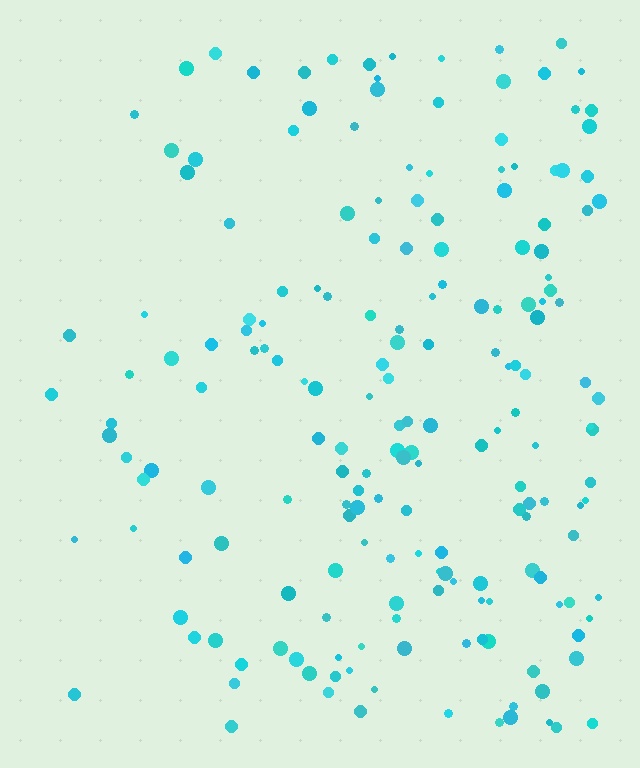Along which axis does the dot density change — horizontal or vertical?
Horizontal.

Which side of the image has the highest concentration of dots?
The right.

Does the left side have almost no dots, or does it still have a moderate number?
Still a moderate number, just noticeably fewer than the right.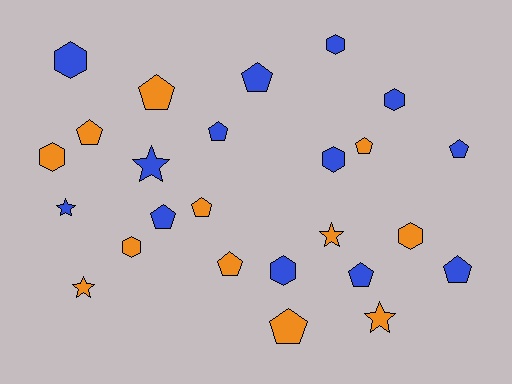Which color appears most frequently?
Blue, with 13 objects.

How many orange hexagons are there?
There are 3 orange hexagons.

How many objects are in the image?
There are 25 objects.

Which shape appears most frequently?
Pentagon, with 12 objects.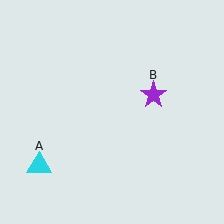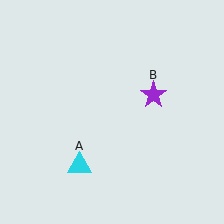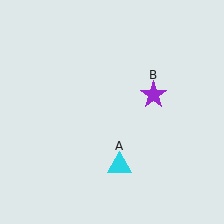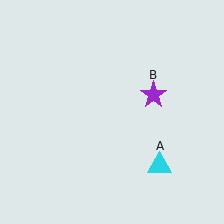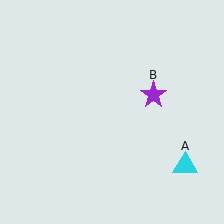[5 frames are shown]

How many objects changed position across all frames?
1 object changed position: cyan triangle (object A).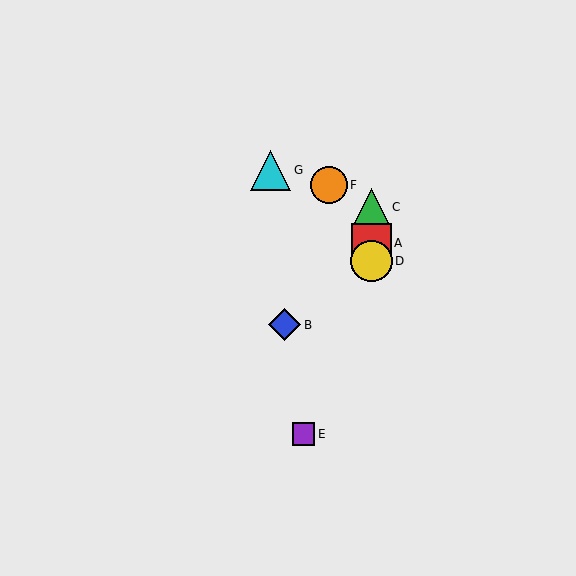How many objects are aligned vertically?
3 objects (A, C, D) are aligned vertically.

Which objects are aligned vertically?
Objects A, C, D are aligned vertically.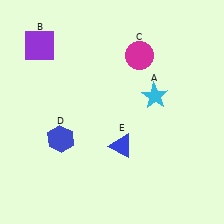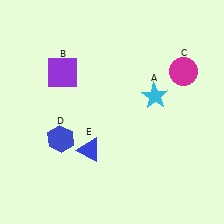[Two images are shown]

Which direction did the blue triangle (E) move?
The blue triangle (E) moved left.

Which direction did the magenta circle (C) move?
The magenta circle (C) moved right.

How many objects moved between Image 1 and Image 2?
3 objects moved between the two images.